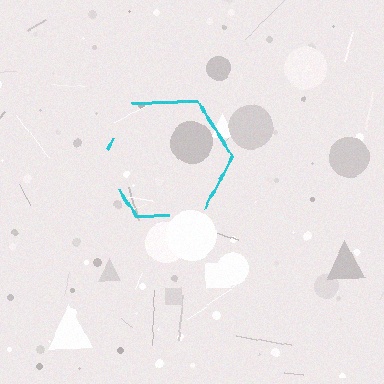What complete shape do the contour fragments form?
The contour fragments form a hexagon.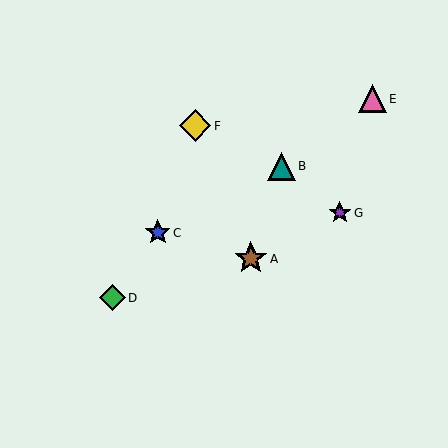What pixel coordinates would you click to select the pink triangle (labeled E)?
Click at (373, 99) to select the pink triangle E.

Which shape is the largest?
The brown star (labeled A) is the largest.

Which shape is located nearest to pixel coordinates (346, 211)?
The purple star (labeled G) at (340, 213) is nearest to that location.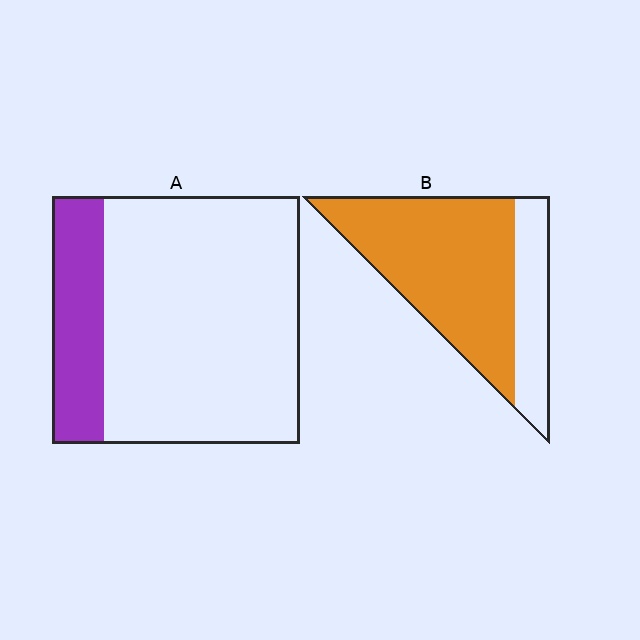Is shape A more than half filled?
No.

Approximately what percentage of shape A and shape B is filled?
A is approximately 20% and B is approximately 75%.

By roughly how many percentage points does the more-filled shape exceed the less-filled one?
By roughly 55 percentage points (B over A).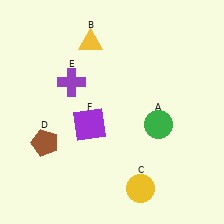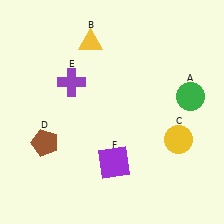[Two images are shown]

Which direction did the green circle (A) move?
The green circle (A) moved right.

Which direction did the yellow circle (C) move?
The yellow circle (C) moved up.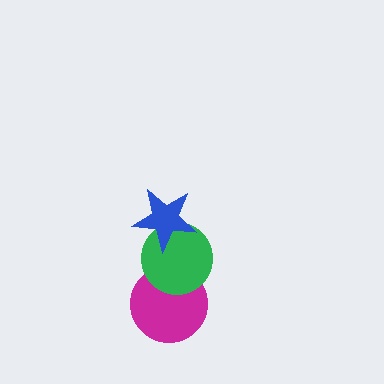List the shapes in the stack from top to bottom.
From top to bottom: the blue star, the green circle, the magenta circle.